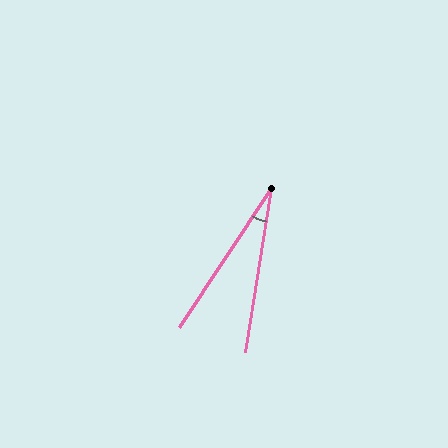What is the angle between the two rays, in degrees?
Approximately 25 degrees.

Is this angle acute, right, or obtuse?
It is acute.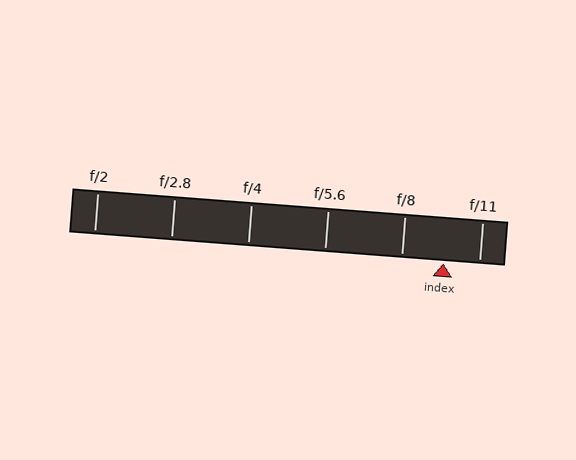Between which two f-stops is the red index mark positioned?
The index mark is between f/8 and f/11.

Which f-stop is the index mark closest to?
The index mark is closest to f/11.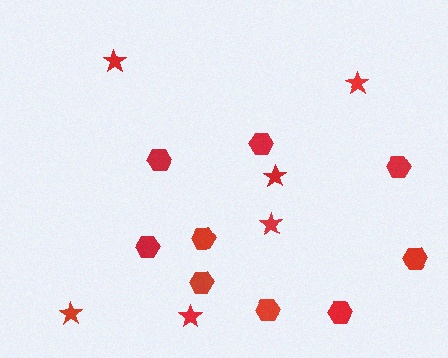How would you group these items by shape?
There are 2 groups: one group of hexagons (9) and one group of stars (6).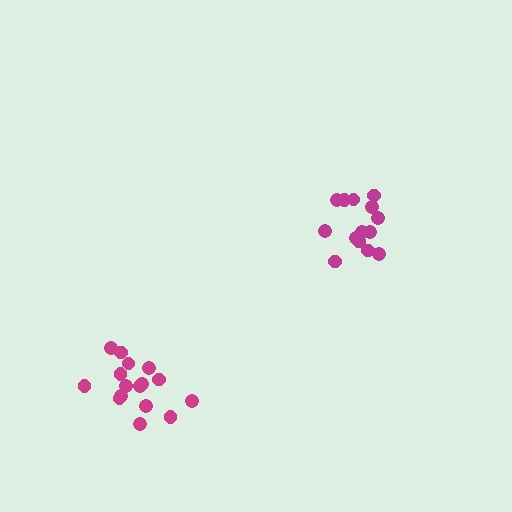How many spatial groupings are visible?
There are 2 spatial groupings.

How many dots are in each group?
Group 1: 14 dots, Group 2: 16 dots (30 total).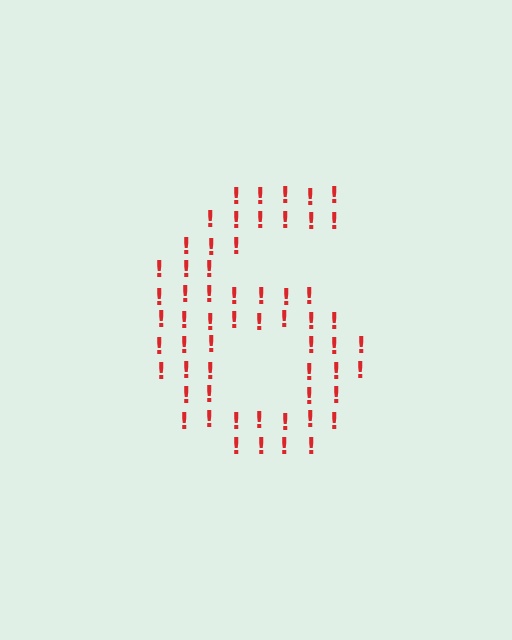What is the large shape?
The large shape is the digit 6.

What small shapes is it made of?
It is made of small exclamation marks.